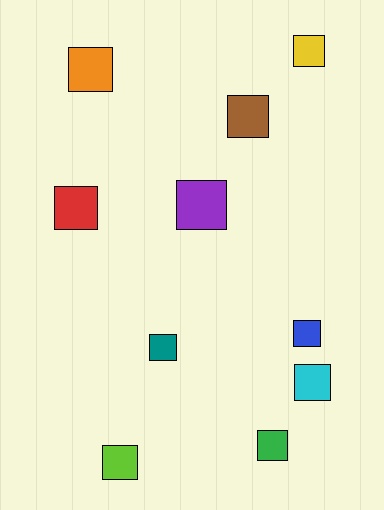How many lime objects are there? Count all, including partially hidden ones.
There is 1 lime object.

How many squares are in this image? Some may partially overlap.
There are 10 squares.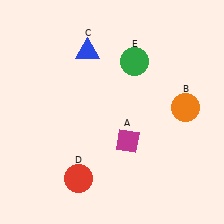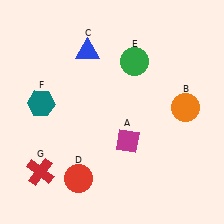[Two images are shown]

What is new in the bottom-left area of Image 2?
A red cross (G) was added in the bottom-left area of Image 2.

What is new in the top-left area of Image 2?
A teal hexagon (F) was added in the top-left area of Image 2.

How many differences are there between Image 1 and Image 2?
There are 2 differences between the two images.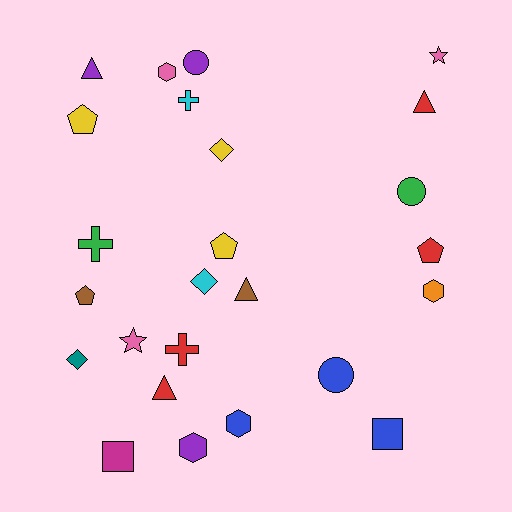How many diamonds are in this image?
There are 3 diamonds.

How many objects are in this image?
There are 25 objects.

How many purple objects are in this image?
There are 3 purple objects.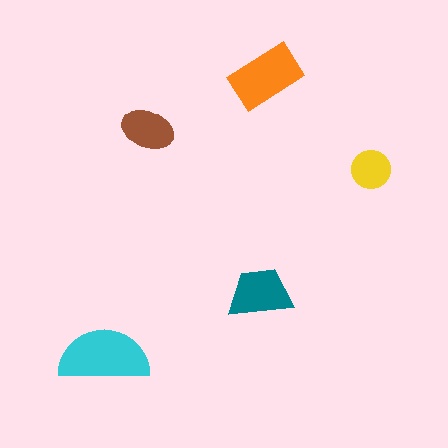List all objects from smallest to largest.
The yellow circle, the brown ellipse, the teal trapezoid, the orange rectangle, the cyan semicircle.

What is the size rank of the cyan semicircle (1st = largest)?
1st.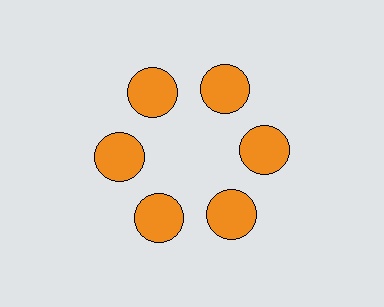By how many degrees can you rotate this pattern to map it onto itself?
The pattern maps onto itself every 60 degrees of rotation.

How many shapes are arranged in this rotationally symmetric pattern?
There are 6 shapes, arranged in 6 groups of 1.